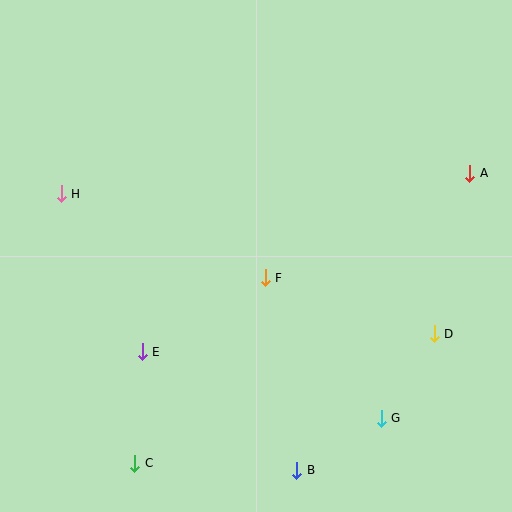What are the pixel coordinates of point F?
Point F is at (265, 278).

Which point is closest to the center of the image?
Point F at (265, 278) is closest to the center.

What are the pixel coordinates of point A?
Point A is at (470, 173).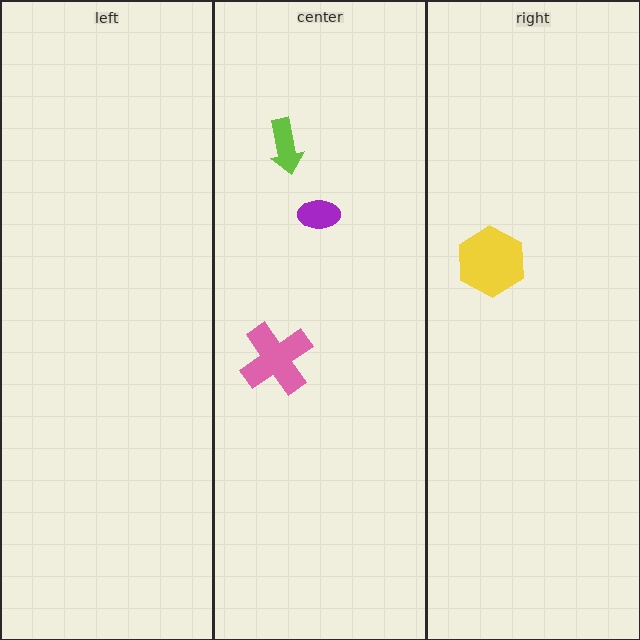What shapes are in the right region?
The yellow hexagon.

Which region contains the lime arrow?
The center region.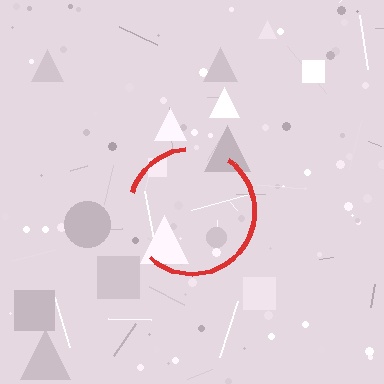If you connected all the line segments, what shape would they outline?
They would outline a circle.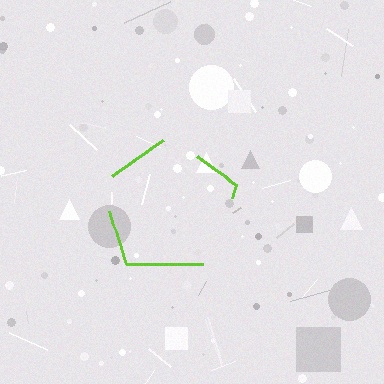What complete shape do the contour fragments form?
The contour fragments form a pentagon.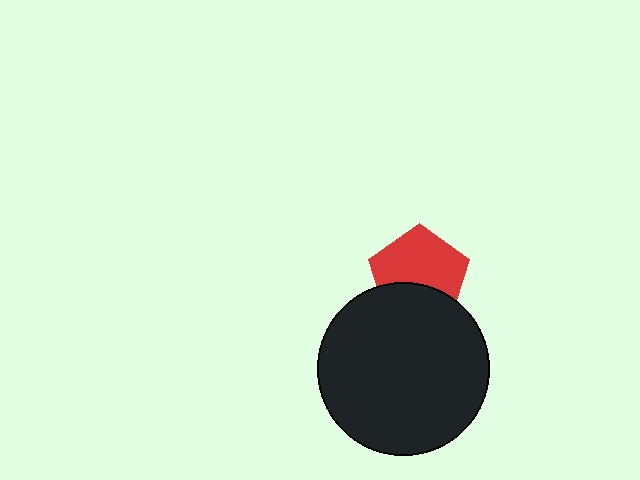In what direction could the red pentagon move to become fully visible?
The red pentagon could move up. That would shift it out from behind the black circle entirely.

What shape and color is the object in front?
The object in front is a black circle.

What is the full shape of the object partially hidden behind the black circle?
The partially hidden object is a red pentagon.